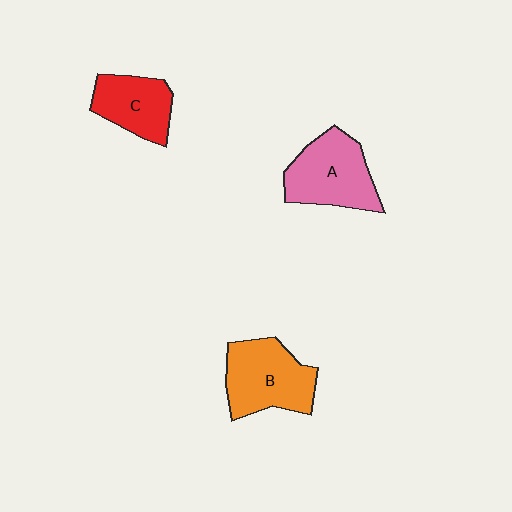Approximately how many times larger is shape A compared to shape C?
Approximately 1.3 times.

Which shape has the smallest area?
Shape C (red).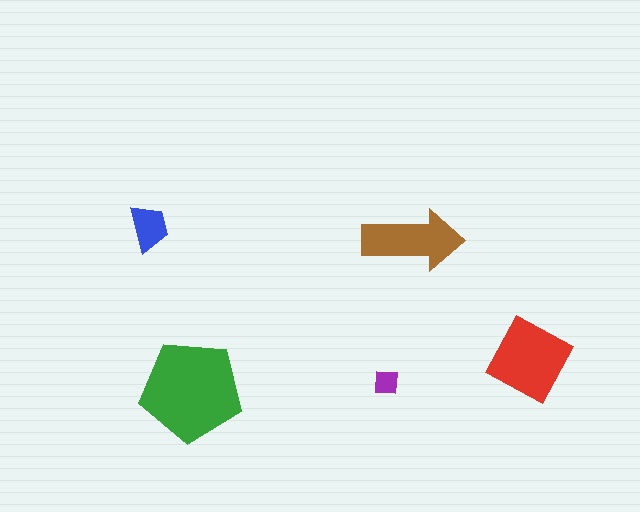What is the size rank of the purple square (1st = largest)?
5th.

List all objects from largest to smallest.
The green pentagon, the red square, the brown arrow, the blue trapezoid, the purple square.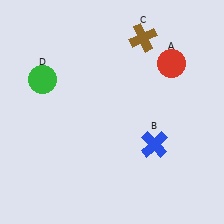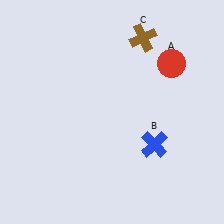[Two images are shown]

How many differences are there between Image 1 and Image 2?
There is 1 difference between the two images.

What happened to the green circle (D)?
The green circle (D) was removed in Image 2. It was in the top-left area of Image 1.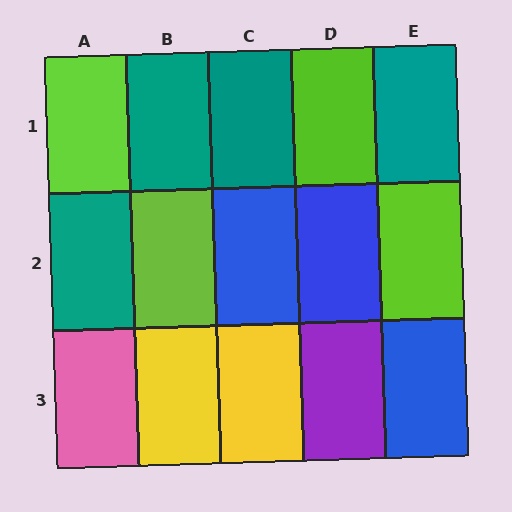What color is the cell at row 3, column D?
Purple.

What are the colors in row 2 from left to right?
Teal, lime, blue, blue, lime.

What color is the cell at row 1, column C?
Teal.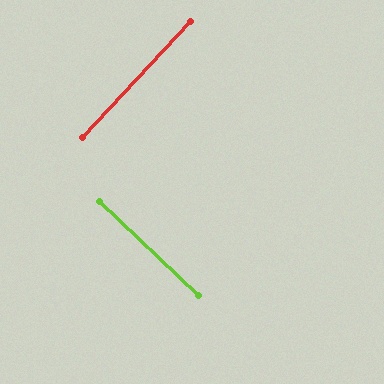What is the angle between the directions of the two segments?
Approximately 90 degrees.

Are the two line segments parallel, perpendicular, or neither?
Perpendicular — they meet at approximately 90°.